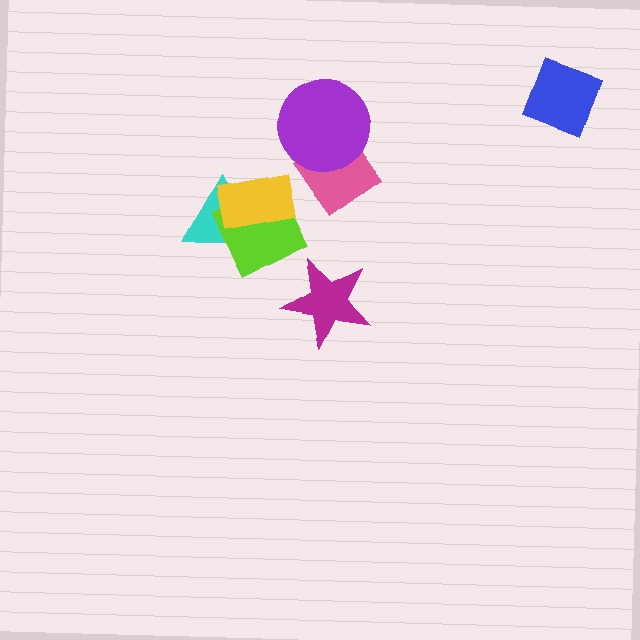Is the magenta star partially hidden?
No, no other shape covers it.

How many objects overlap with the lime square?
2 objects overlap with the lime square.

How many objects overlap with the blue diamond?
0 objects overlap with the blue diamond.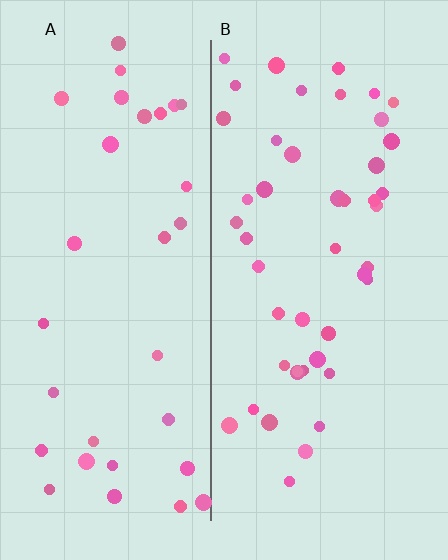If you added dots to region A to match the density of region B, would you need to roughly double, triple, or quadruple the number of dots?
Approximately double.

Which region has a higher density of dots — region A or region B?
B (the right).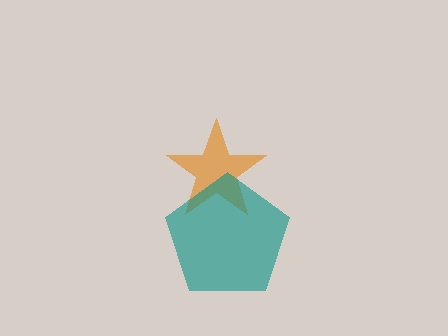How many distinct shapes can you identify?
There are 2 distinct shapes: an orange star, a teal pentagon.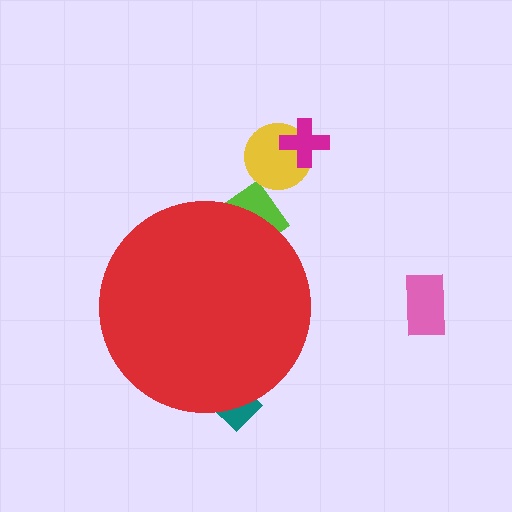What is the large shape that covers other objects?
A red circle.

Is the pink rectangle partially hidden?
No, the pink rectangle is fully visible.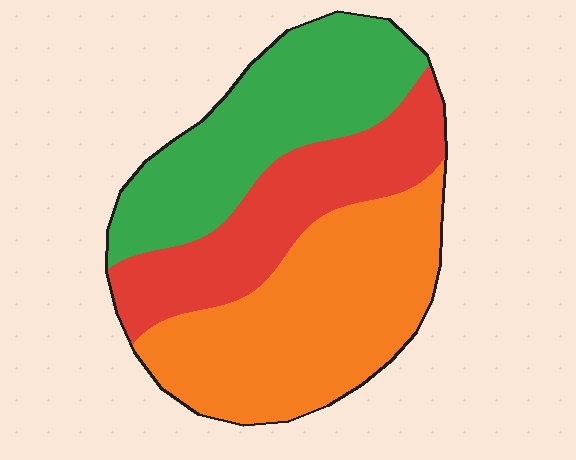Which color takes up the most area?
Orange, at roughly 40%.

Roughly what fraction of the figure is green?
Green covers roughly 30% of the figure.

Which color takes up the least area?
Red, at roughly 25%.